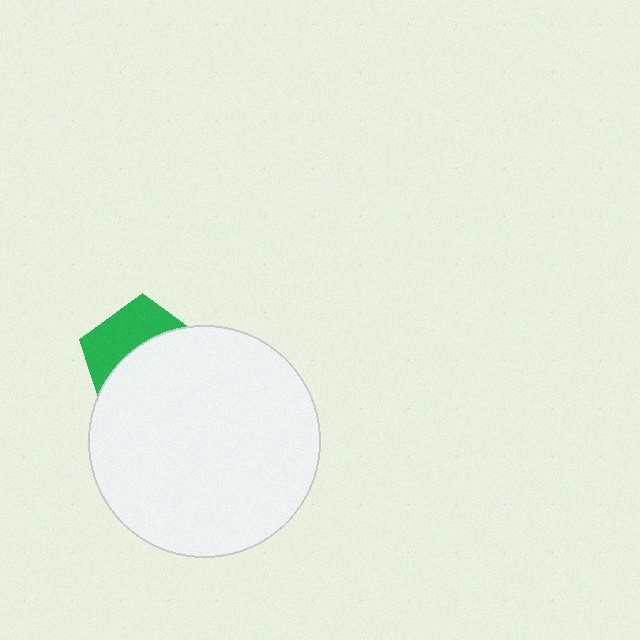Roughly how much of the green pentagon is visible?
A small part of it is visible (roughly 39%).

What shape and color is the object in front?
The object in front is a white circle.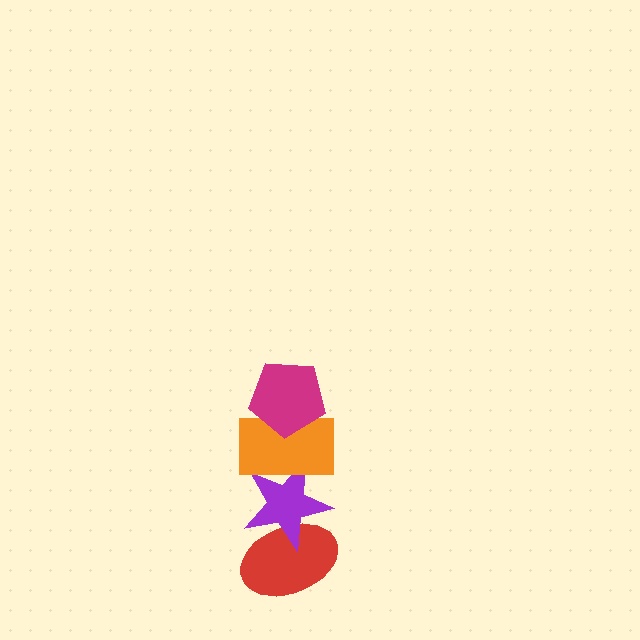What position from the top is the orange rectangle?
The orange rectangle is 2nd from the top.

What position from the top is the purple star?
The purple star is 3rd from the top.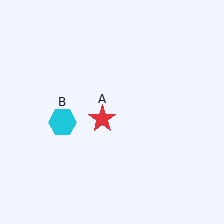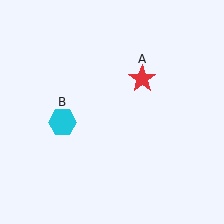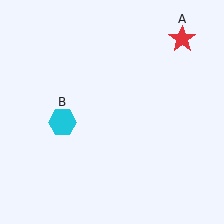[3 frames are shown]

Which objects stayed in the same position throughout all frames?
Cyan hexagon (object B) remained stationary.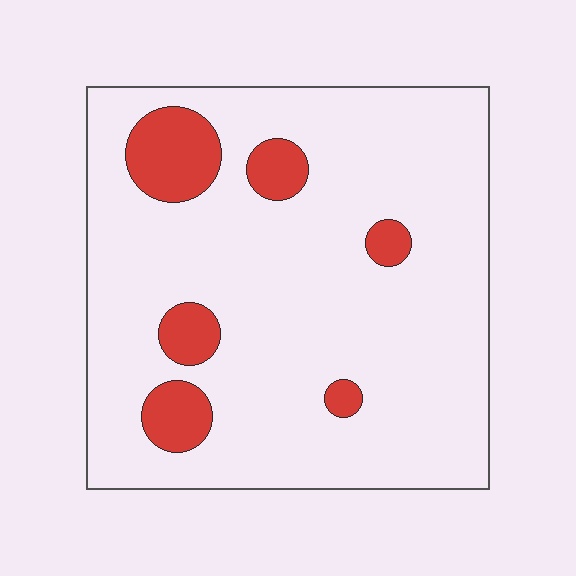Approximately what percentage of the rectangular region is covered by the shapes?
Approximately 15%.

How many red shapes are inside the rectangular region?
6.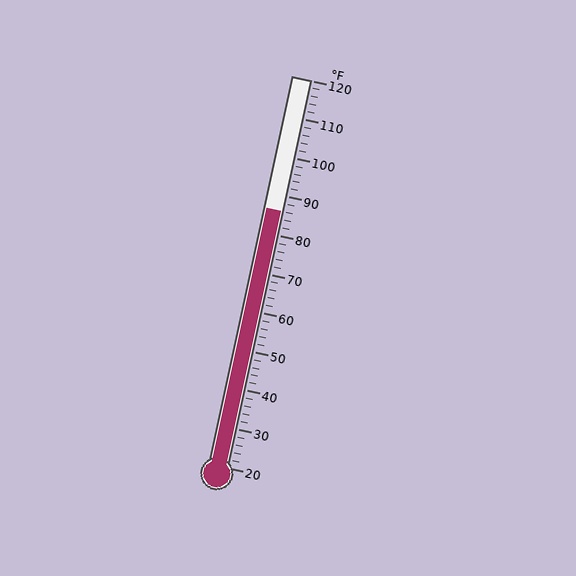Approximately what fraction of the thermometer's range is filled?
The thermometer is filled to approximately 65% of its range.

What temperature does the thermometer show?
The thermometer shows approximately 86°F.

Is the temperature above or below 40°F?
The temperature is above 40°F.